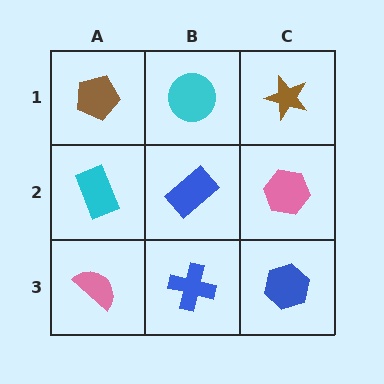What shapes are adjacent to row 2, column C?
A brown star (row 1, column C), a blue hexagon (row 3, column C), a blue rectangle (row 2, column B).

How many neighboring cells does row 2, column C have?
3.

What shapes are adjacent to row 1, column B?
A blue rectangle (row 2, column B), a brown pentagon (row 1, column A), a brown star (row 1, column C).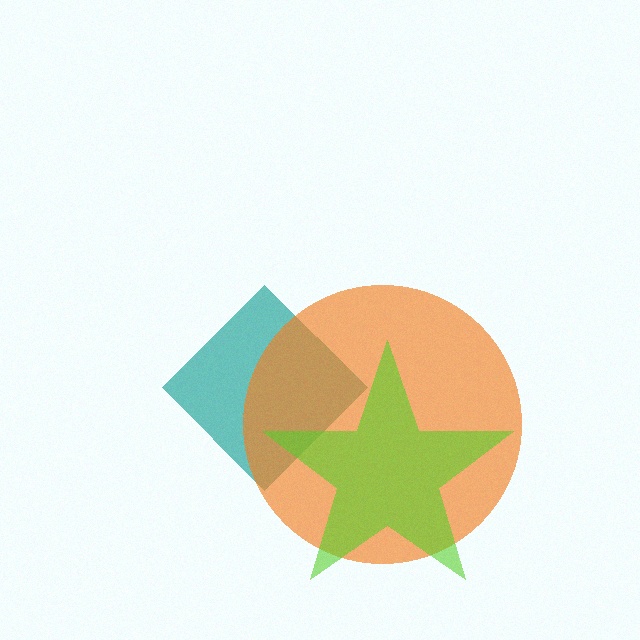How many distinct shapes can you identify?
There are 3 distinct shapes: a teal diamond, an orange circle, a lime star.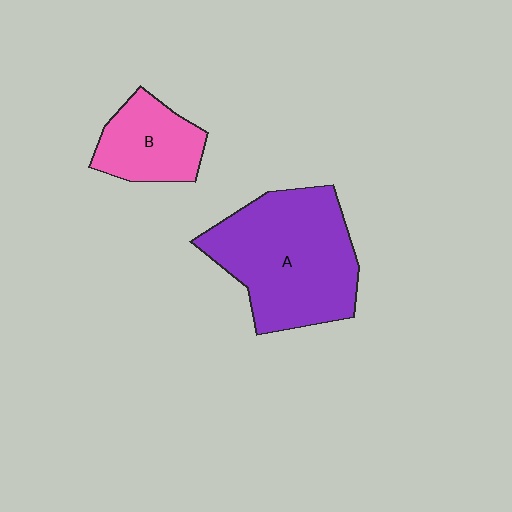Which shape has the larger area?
Shape A (purple).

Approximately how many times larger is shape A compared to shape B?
Approximately 2.2 times.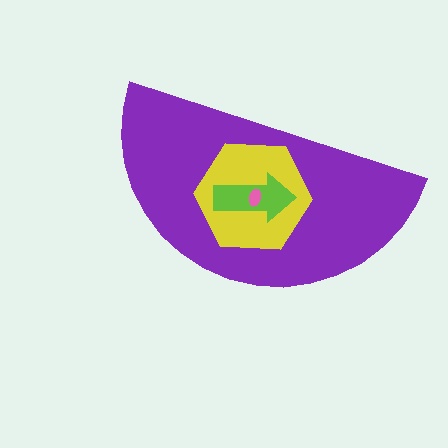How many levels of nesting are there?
4.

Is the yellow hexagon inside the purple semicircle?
Yes.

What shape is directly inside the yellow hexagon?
The lime arrow.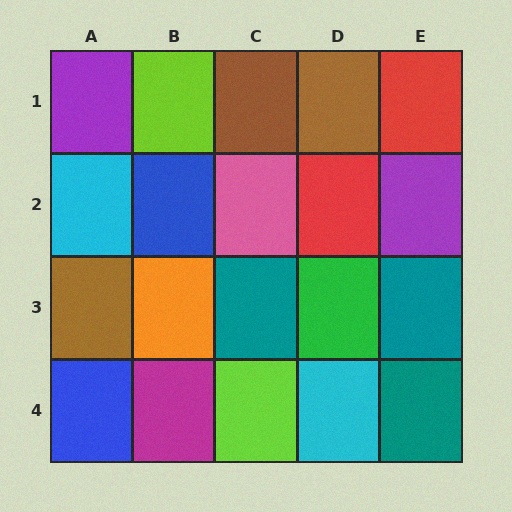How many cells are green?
1 cell is green.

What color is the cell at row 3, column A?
Brown.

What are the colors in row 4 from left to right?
Blue, magenta, lime, cyan, teal.